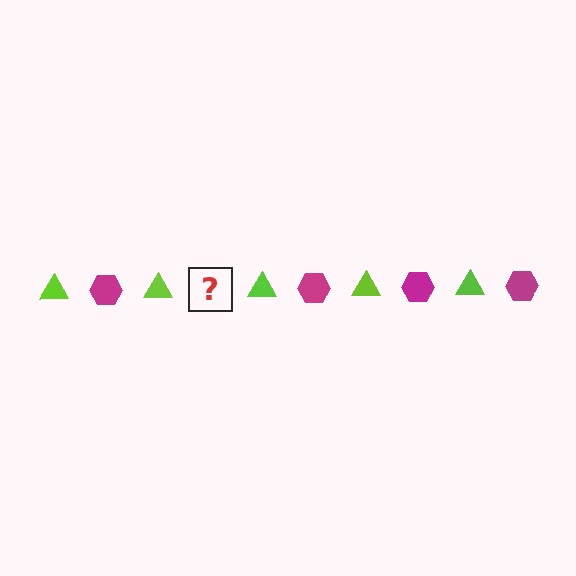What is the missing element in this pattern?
The missing element is a magenta hexagon.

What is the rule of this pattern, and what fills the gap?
The rule is that the pattern alternates between lime triangle and magenta hexagon. The gap should be filled with a magenta hexagon.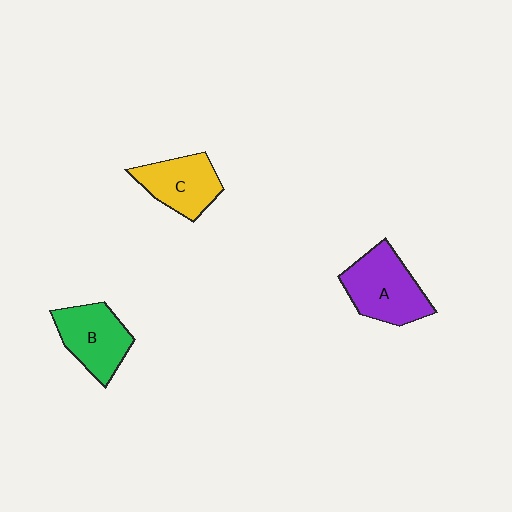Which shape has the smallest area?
Shape C (yellow).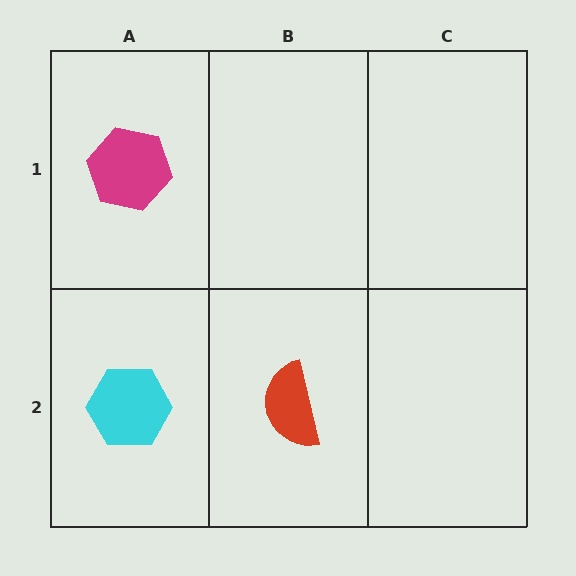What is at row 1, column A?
A magenta hexagon.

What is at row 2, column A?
A cyan hexagon.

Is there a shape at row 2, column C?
No, that cell is empty.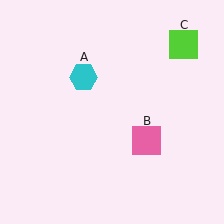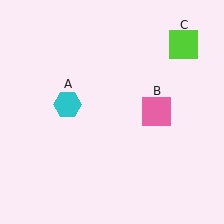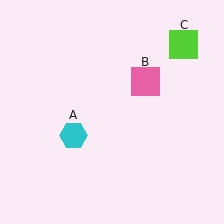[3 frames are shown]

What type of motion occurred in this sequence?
The cyan hexagon (object A), pink square (object B) rotated counterclockwise around the center of the scene.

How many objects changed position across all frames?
2 objects changed position: cyan hexagon (object A), pink square (object B).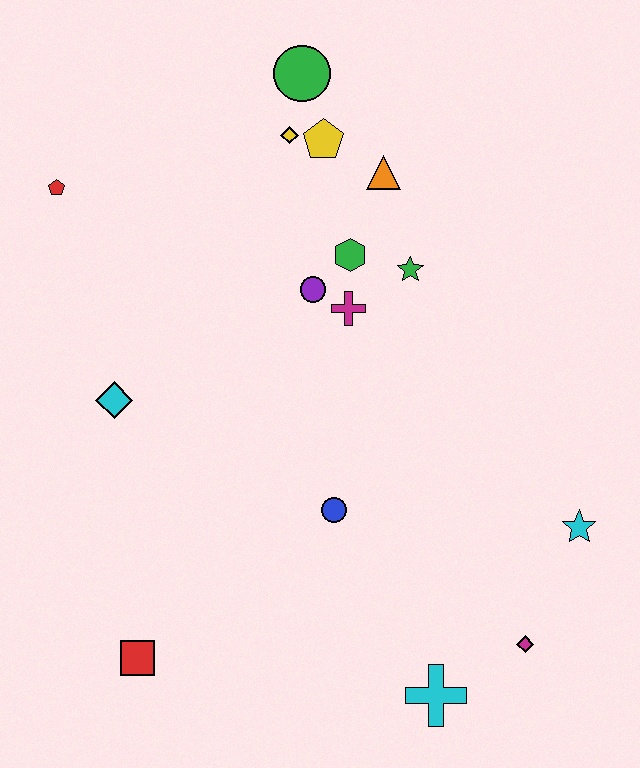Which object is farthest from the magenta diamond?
The red pentagon is farthest from the magenta diamond.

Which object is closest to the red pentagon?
The cyan diamond is closest to the red pentagon.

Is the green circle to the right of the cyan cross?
No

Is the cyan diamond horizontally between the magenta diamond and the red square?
No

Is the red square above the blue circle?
No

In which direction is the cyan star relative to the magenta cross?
The cyan star is to the right of the magenta cross.